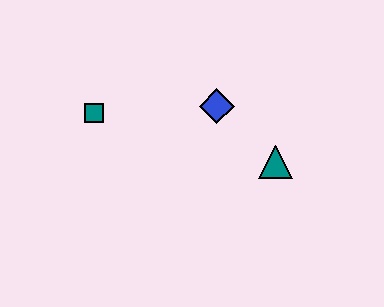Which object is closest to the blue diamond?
The teal triangle is closest to the blue diamond.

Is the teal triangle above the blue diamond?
No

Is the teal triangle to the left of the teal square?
No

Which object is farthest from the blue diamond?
The teal square is farthest from the blue diamond.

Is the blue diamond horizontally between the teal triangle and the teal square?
Yes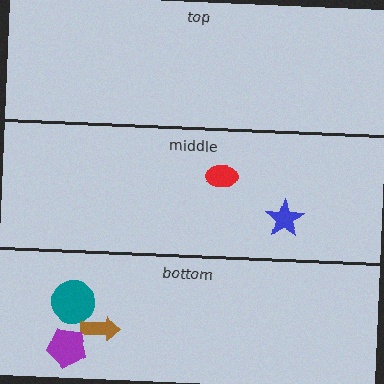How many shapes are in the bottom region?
3.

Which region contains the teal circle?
The bottom region.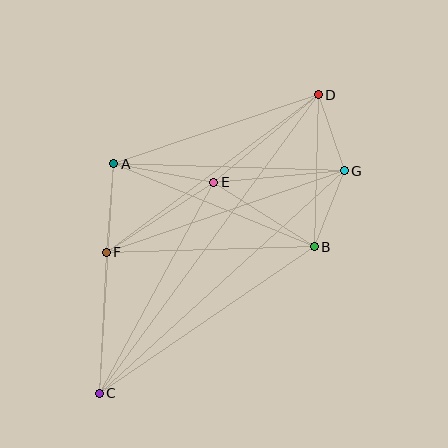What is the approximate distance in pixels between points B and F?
The distance between B and F is approximately 208 pixels.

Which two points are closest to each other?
Points D and G are closest to each other.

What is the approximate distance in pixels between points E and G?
The distance between E and G is approximately 131 pixels.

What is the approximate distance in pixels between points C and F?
The distance between C and F is approximately 141 pixels.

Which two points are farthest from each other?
Points C and D are farthest from each other.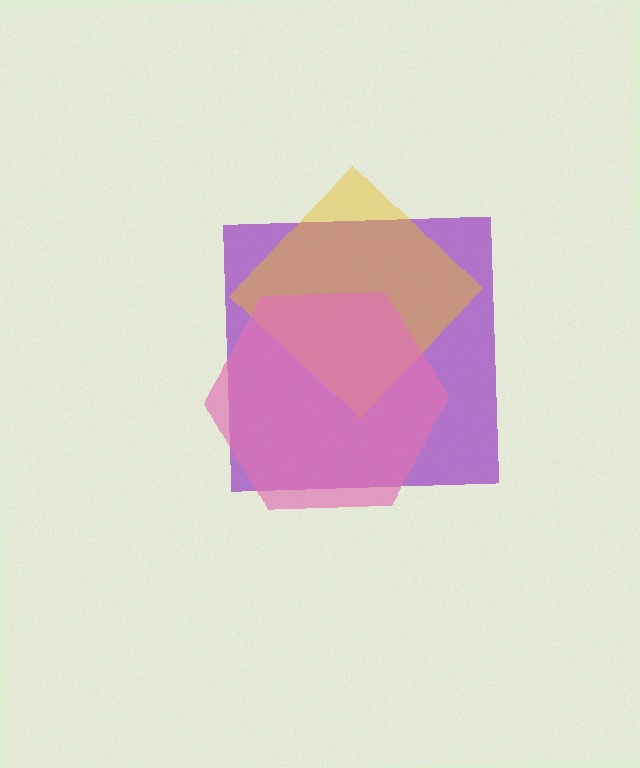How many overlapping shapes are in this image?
There are 3 overlapping shapes in the image.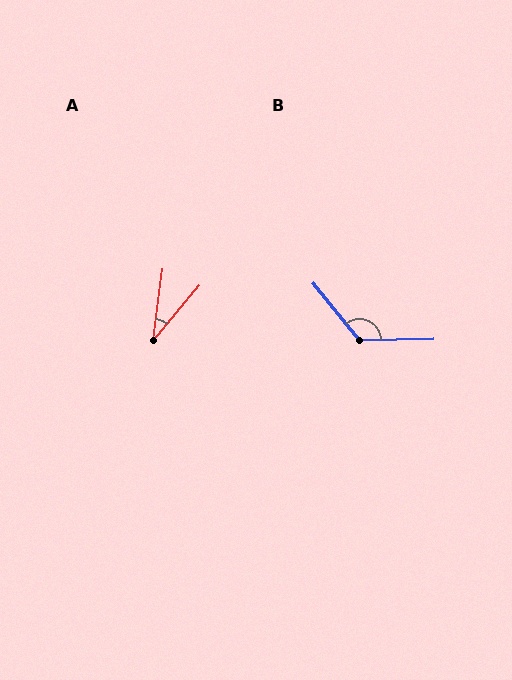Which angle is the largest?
B, at approximately 127 degrees.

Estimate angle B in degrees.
Approximately 127 degrees.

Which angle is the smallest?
A, at approximately 32 degrees.